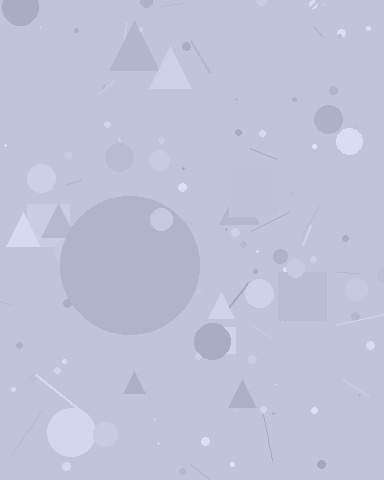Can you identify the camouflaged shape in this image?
The camouflaged shape is a circle.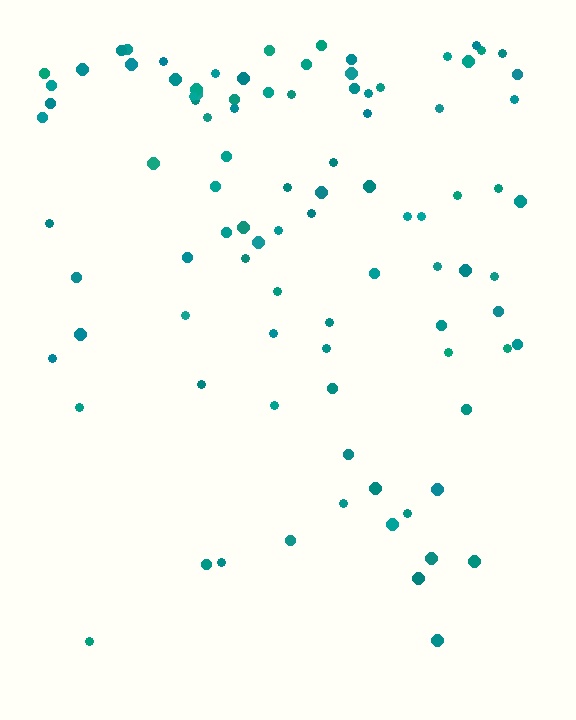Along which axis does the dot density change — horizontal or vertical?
Vertical.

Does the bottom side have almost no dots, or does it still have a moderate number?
Still a moderate number, just noticeably fewer than the top.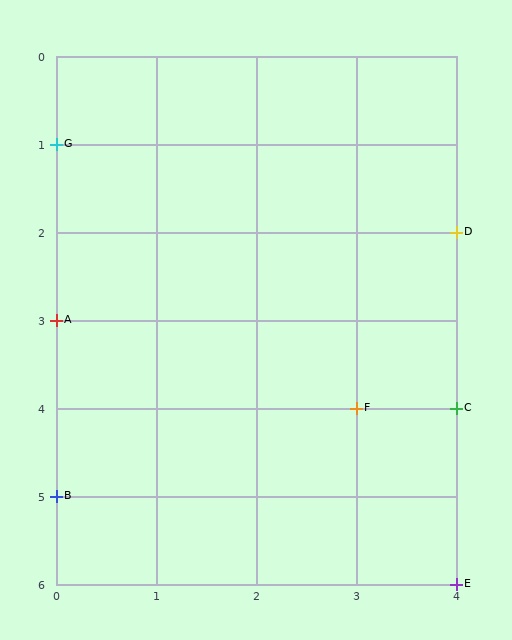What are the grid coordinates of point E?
Point E is at grid coordinates (4, 6).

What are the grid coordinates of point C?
Point C is at grid coordinates (4, 4).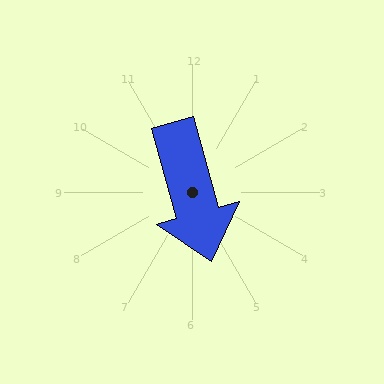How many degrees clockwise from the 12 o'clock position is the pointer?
Approximately 164 degrees.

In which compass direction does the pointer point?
South.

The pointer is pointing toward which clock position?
Roughly 5 o'clock.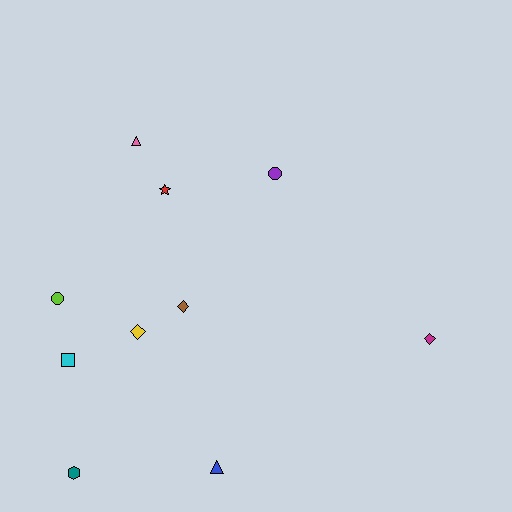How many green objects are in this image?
There are no green objects.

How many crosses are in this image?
There are no crosses.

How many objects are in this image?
There are 10 objects.